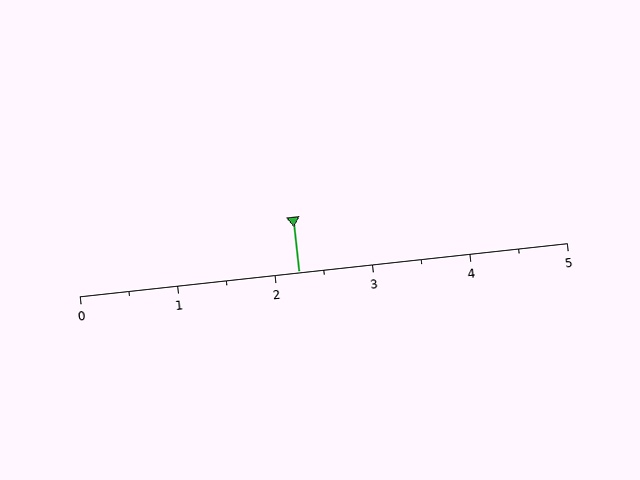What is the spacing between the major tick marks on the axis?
The major ticks are spaced 1 apart.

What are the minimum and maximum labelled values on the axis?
The axis runs from 0 to 5.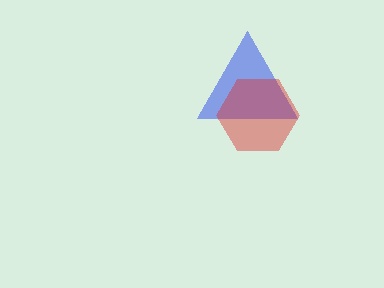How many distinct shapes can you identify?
There are 2 distinct shapes: a blue triangle, a red hexagon.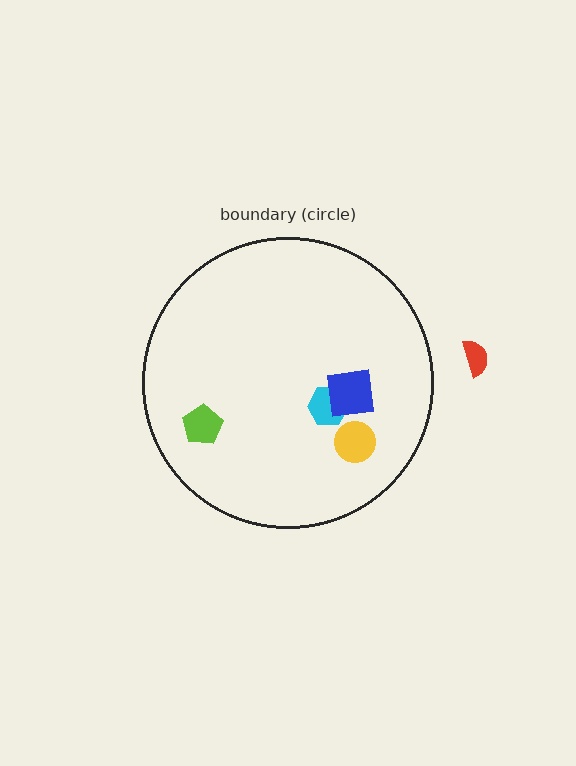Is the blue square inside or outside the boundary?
Inside.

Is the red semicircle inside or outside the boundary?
Outside.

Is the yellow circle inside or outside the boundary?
Inside.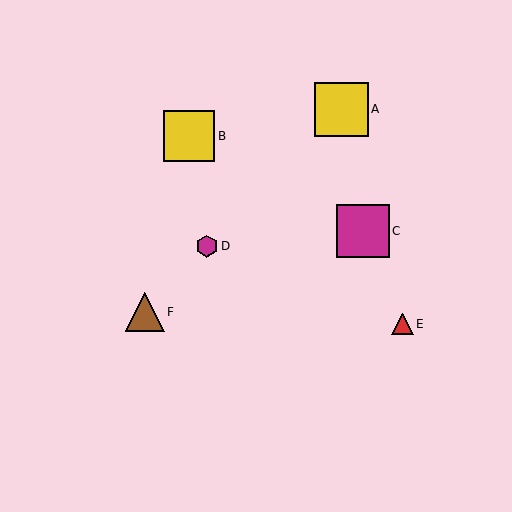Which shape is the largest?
The yellow square (labeled A) is the largest.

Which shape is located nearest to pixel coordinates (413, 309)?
The red triangle (labeled E) at (402, 324) is nearest to that location.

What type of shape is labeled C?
Shape C is a magenta square.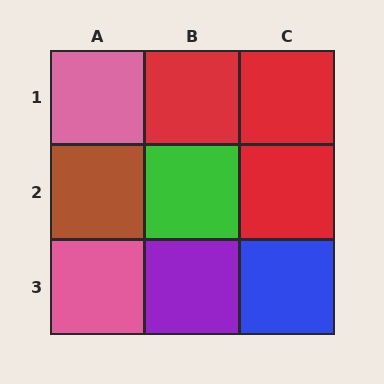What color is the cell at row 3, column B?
Purple.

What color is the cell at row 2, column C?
Red.